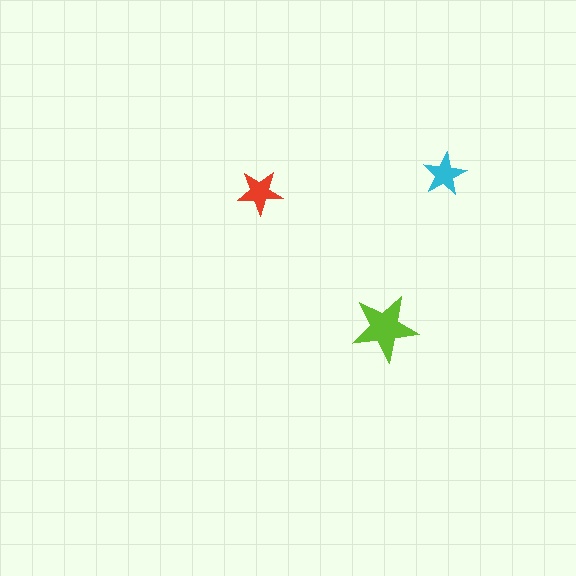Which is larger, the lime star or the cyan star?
The lime one.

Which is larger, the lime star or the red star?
The lime one.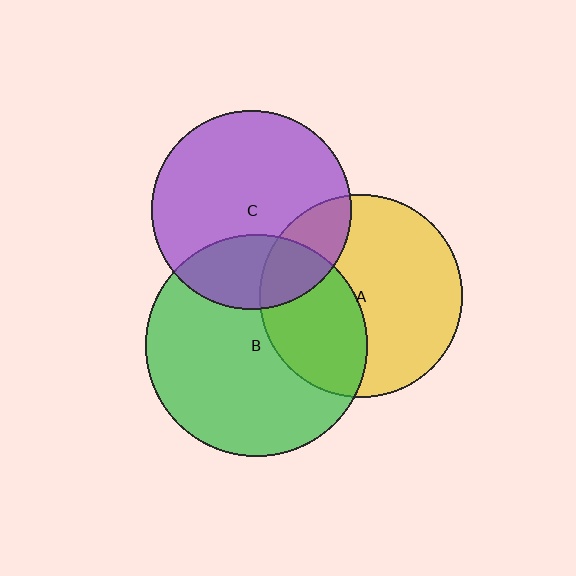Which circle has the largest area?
Circle B (green).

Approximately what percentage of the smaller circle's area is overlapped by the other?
Approximately 40%.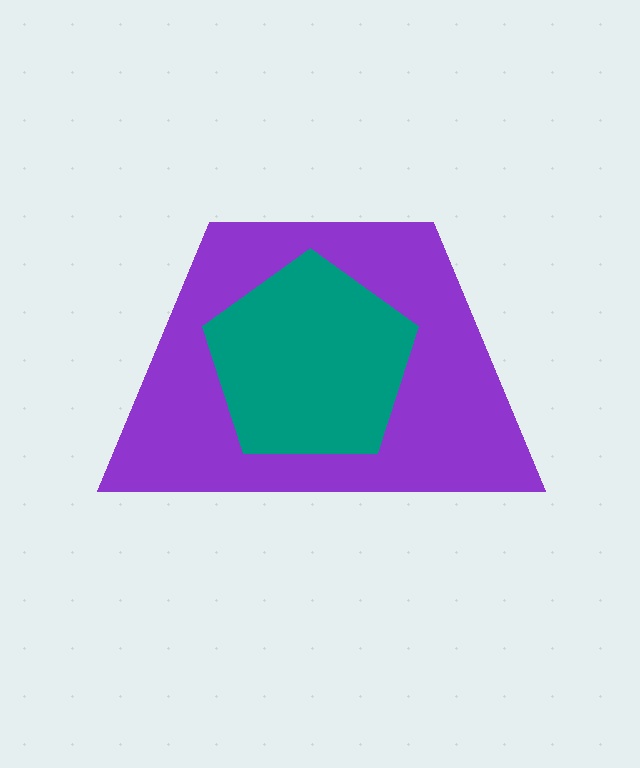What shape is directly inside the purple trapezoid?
The teal pentagon.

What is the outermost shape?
The purple trapezoid.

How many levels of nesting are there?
2.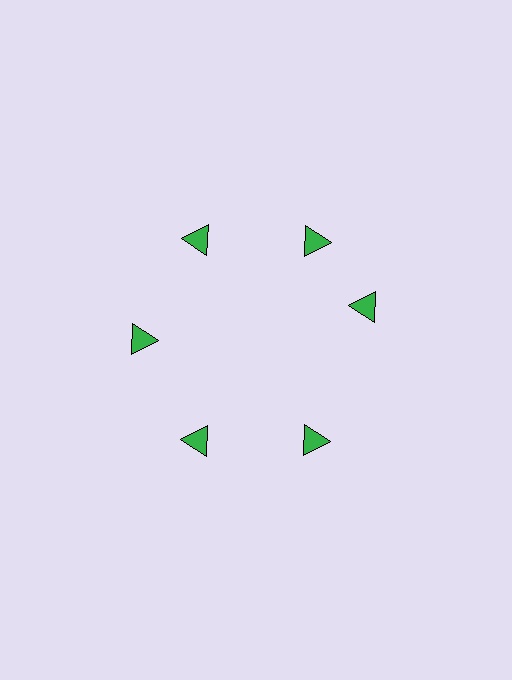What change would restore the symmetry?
The symmetry would be restored by rotating it back into even spacing with its neighbors so that all 6 triangles sit at equal angles and equal distance from the center.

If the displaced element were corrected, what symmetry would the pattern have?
It would have 6-fold rotational symmetry — the pattern would map onto itself every 60 degrees.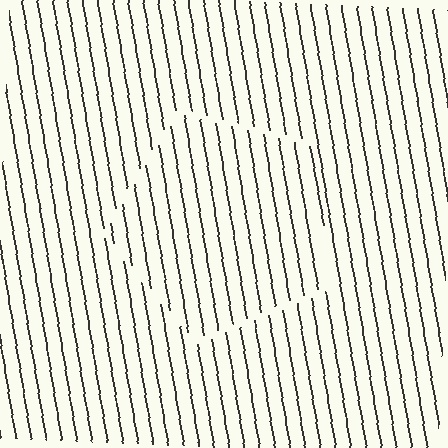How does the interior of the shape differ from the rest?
The interior of the shape contains the same grating, shifted by half a period — the contour is defined by the phase discontinuity where line-ends from the inner and outer gratings abut.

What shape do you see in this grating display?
An illusory pentagon. The interior of the shape contains the same grating, shifted by half a period — the contour is defined by the phase discontinuity where line-ends from the inner and outer gratings abut.